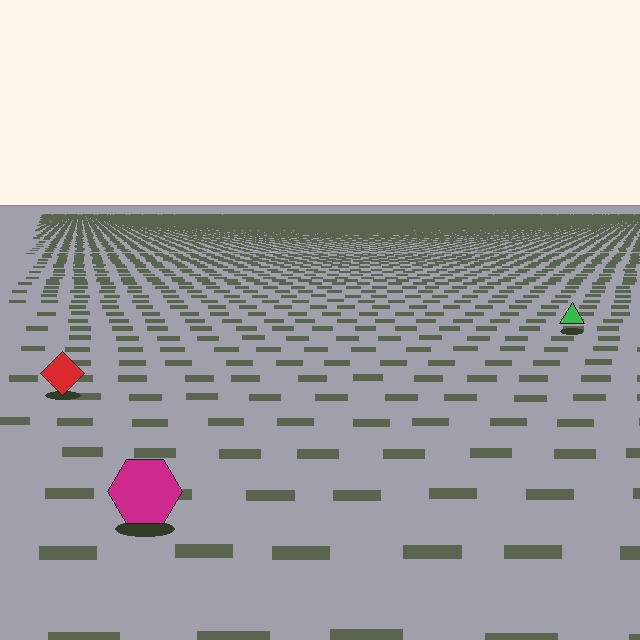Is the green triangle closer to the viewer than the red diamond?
No. The red diamond is closer — you can tell from the texture gradient: the ground texture is coarser near it.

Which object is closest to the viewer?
The magenta hexagon is closest. The texture marks near it are larger and more spread out.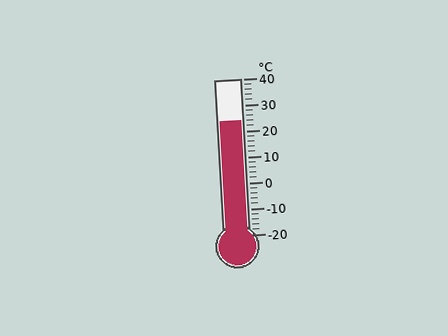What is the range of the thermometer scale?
The thermometer scale ranges from -20°C to 40°C.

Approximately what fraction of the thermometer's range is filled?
The thermometer is filled to approximately 75% of its range.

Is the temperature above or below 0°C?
The temperature is above 0°C.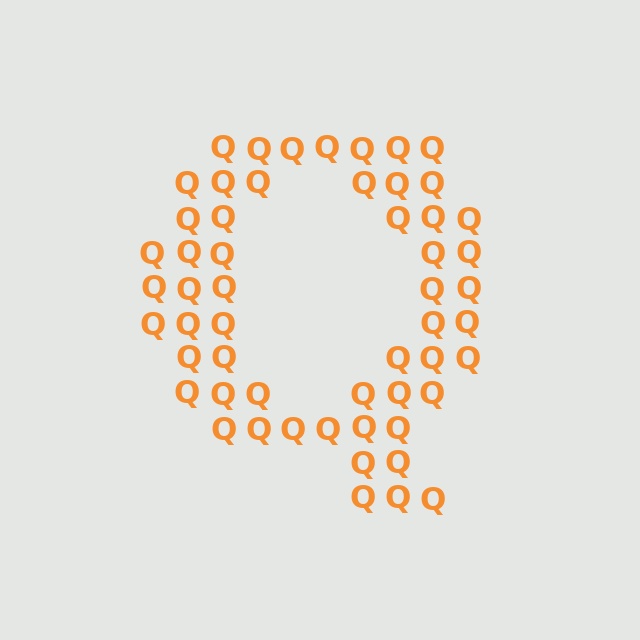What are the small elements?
The small elements are letter Q's.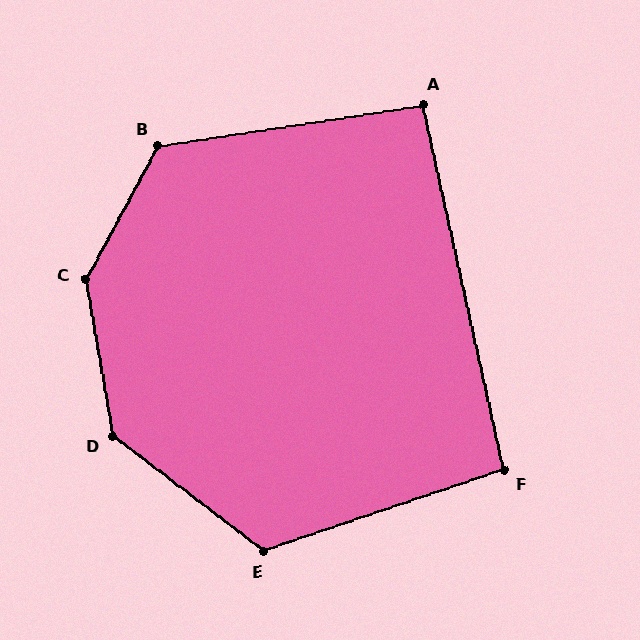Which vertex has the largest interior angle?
C, at approximately 142 degrees.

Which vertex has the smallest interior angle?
A, at approximately 94 degrees.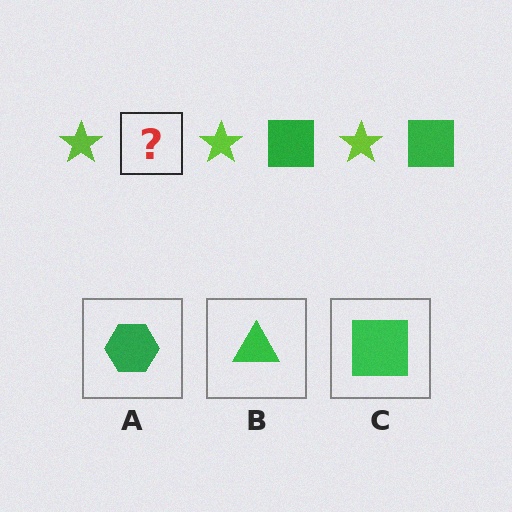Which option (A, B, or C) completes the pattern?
C.